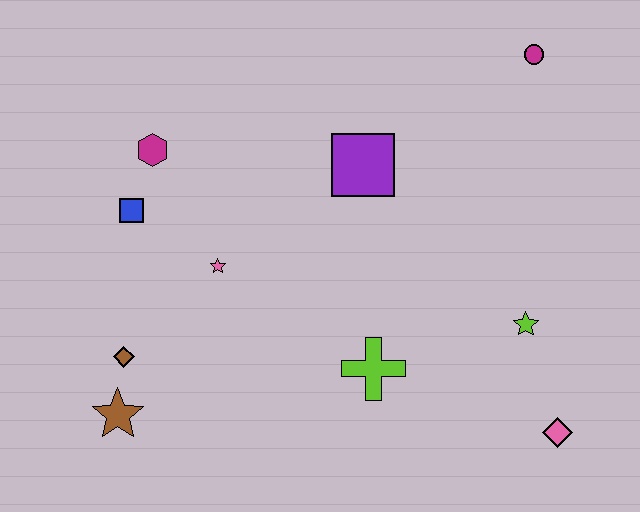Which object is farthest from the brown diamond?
The magenta circle is farthest from the brown diamond.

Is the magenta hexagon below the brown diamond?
No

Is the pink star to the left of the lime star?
Yes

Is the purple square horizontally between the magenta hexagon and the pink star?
No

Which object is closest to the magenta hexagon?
The blue square is closest to the magenta hexagon.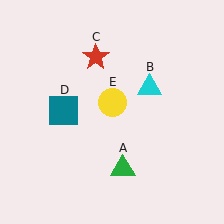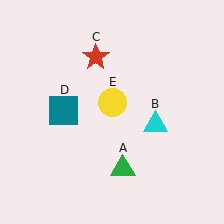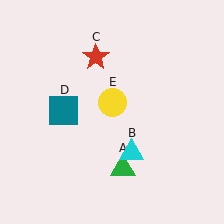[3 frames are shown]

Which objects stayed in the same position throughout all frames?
Green triangle (object A) and red star (object C) and teal square (object D) and yellow circle (object E) remained stationary.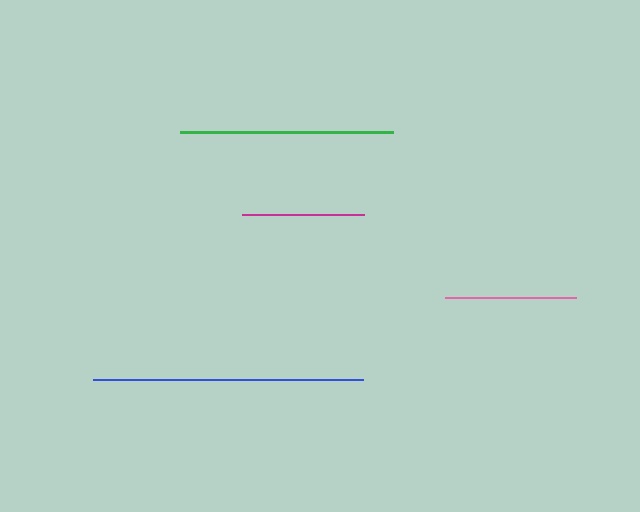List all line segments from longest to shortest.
From longest to shortest: blue, green, pink, magenta.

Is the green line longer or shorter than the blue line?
The blue line is longer than the green line.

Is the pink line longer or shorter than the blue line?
The blue line is longer than the pink line.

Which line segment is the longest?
The blue line is the longest at approximately 269 pixels.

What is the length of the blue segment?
The blue segment is approximately 269 pixels long.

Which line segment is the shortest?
The magenta line is the shortest at approximately 122 pixels.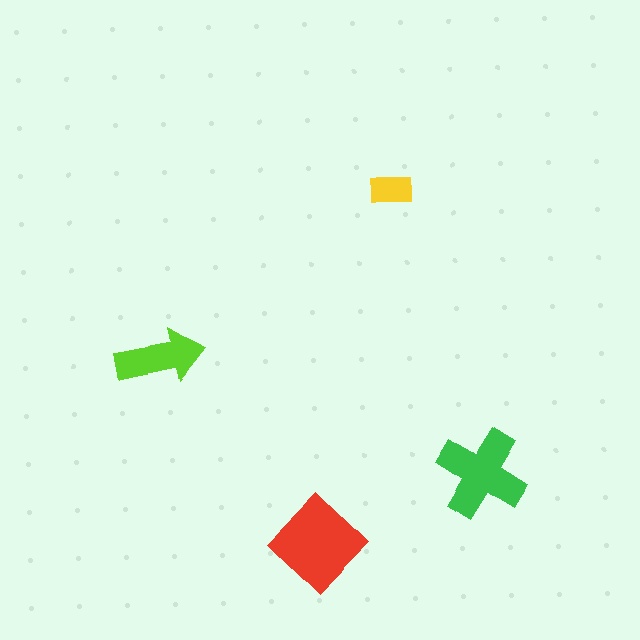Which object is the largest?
The red diamond.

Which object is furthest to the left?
The lime arrow is leftmost.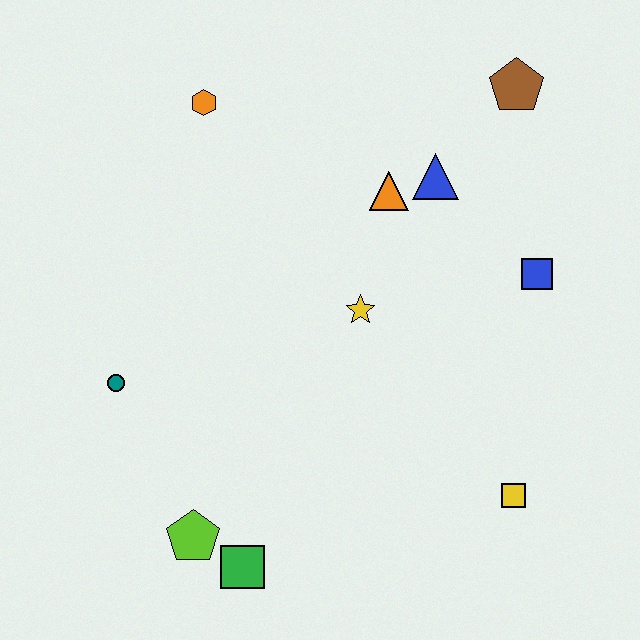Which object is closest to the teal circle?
The lime pentagon is closest to the teal circle.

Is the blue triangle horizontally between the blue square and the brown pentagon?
No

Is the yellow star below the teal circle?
No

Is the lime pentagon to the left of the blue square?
Yes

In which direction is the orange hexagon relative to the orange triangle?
The orange hexagon is to the left of the orange triangle.